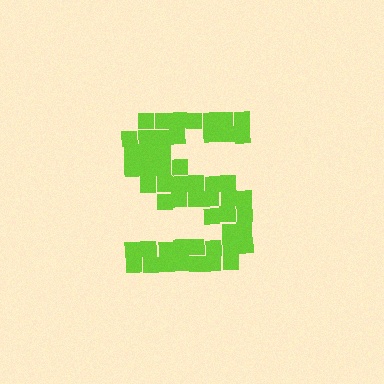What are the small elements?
The small elements are squares.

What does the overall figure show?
The overall figure shows the letter S.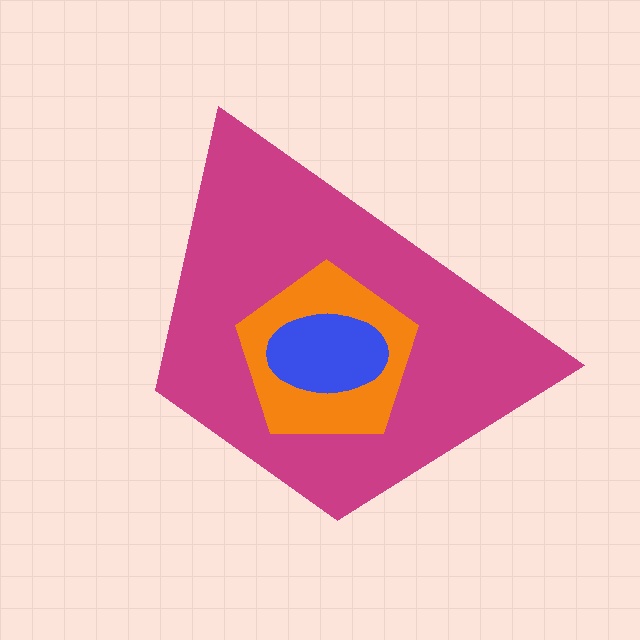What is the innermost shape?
The blue ellipse.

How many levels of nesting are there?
3.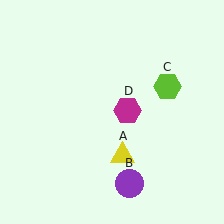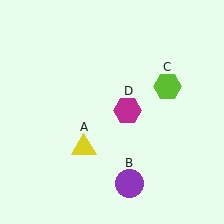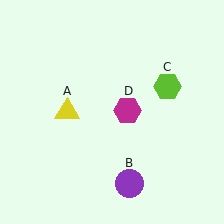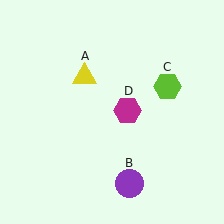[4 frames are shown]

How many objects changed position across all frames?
1 object changed position: yellow triangle (object A).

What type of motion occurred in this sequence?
The yellow triangle (object A) rotated clockwise around the center of the scene.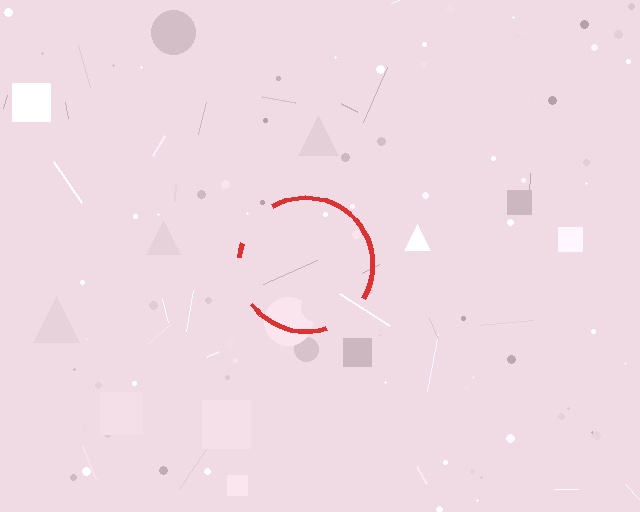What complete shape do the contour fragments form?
The contour fragments form a circle.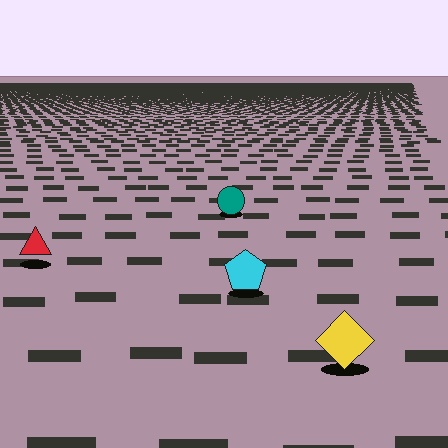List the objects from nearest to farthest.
From nearest to farthest: the yellow diamond, the cyan pentagon, the red triangle, the teal circle.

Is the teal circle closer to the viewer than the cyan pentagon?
No. The cyan pentagon is closer — you can tell from the texture gradient: the ground texture is coarser near it.